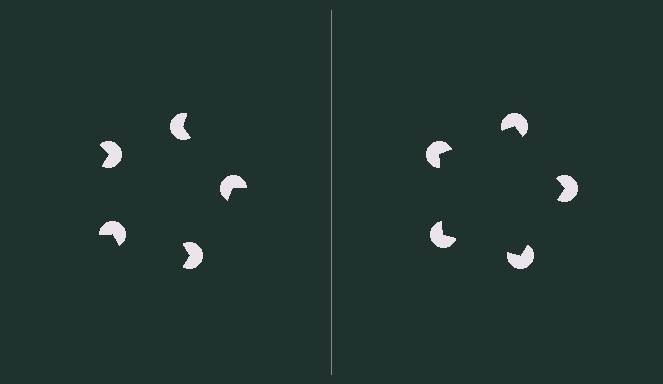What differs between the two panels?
The pac-man discs are positioned identically on both sides; only the wedge orientations differ. On the right they align to a pentagon; on the left they are misaligned.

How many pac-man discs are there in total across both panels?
10 — 5 on each side.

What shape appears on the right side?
An illusory pentagon.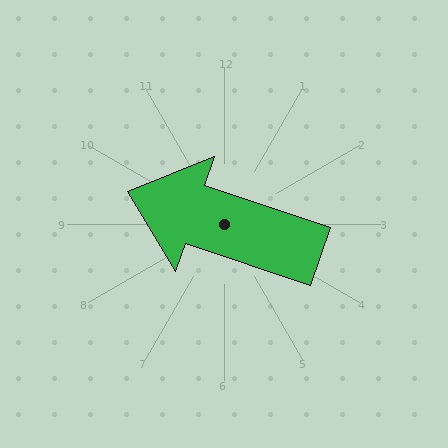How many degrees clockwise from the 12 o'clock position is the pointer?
Approximately 289 degrees.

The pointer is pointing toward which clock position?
Roughly 10 o'clock.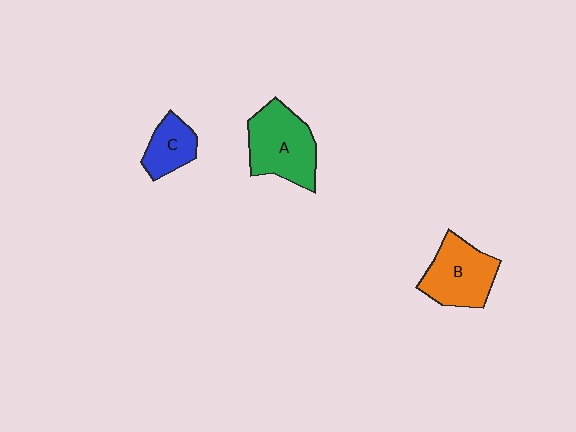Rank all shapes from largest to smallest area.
From largest to smallest: A (green), B (orange), C (blue).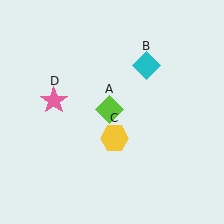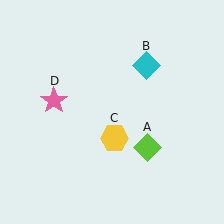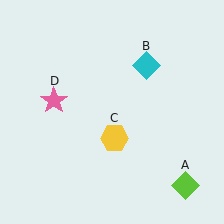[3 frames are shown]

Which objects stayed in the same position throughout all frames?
Cyan diamond (object B) and yellow hexagon (object C) and pink star (object D) remained stationary.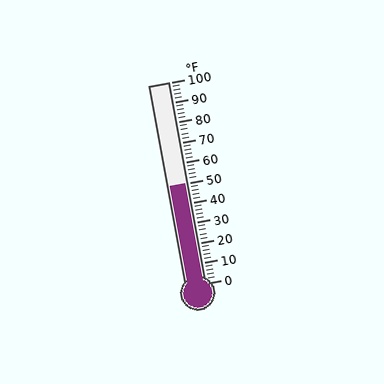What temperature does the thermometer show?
The thermometer shows approximately 50°F.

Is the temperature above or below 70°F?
The temperature is below 70°F.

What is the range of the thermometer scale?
The thermometer scale ranges from 0°F to 100°F.